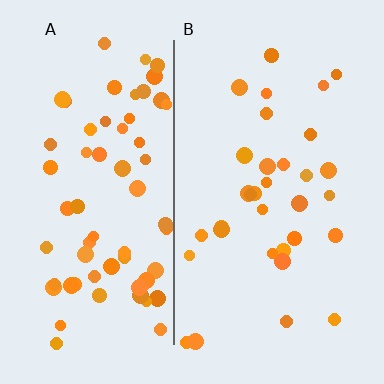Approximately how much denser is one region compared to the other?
Approximately 2.0× — region A over region B.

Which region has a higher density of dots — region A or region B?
A (the left).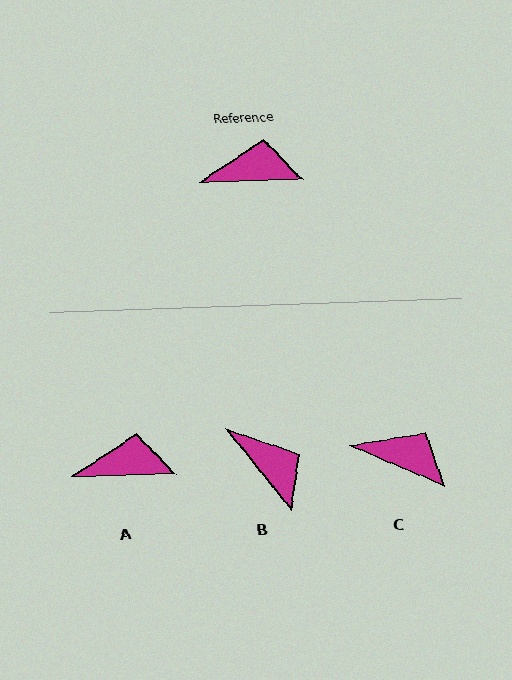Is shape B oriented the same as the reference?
No, it is off by about 53 degrees.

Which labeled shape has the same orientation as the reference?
A.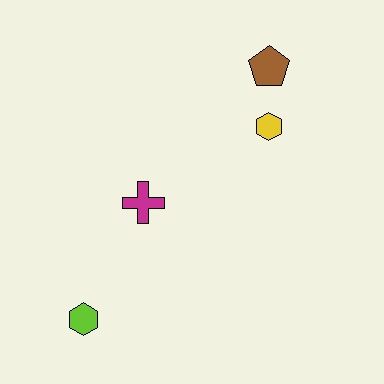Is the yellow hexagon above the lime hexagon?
Yes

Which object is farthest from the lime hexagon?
The brown pentagon is farthest from the lime hexagon.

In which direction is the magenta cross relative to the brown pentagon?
The magenta cross is below the brown pentagon.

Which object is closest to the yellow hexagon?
The brown pentagon is closest to the yellow hexagon.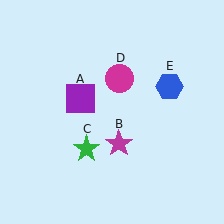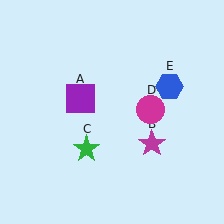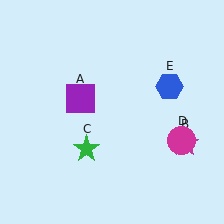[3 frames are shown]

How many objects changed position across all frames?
2 objects changed position: magenta star (object B), magenta circle (object D).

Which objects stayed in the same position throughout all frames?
Purple square (object A) and green star (object C) and blue hexagon (object E) remained stationary.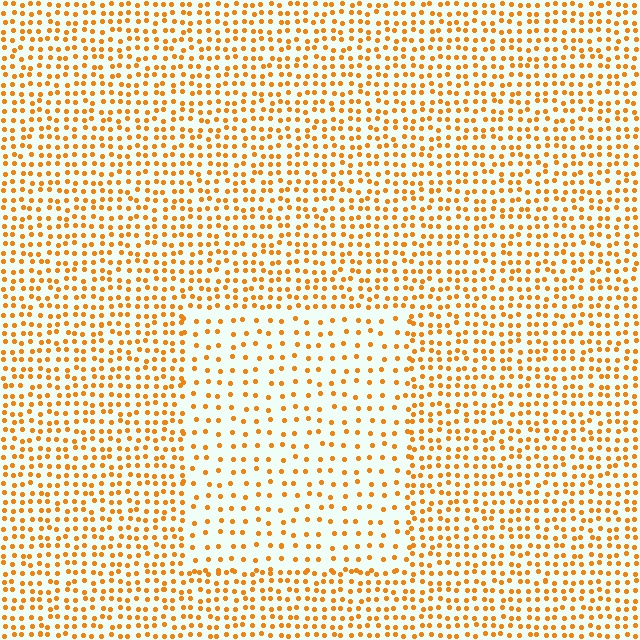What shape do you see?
I see a rectangle.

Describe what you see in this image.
The image contains small orange elements arranged at two different densities. A rectangle-shaped region is visible where the elements are less densely packed than the surrounding area.